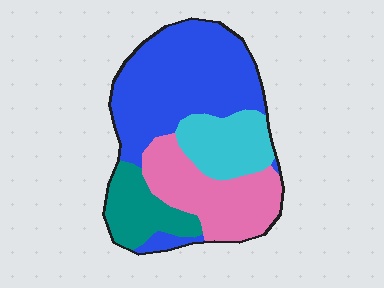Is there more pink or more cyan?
Pink.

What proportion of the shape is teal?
Teal covers around 15% of the shape.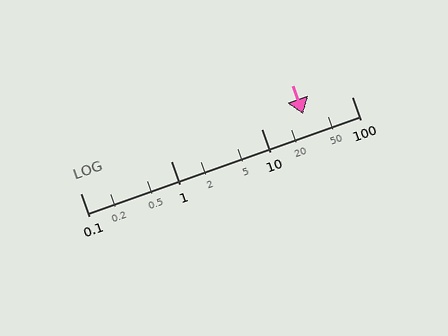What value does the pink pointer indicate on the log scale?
The pointer indicates approximately 29.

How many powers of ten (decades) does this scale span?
The scale spans 3 decades, from 0.1 to 100.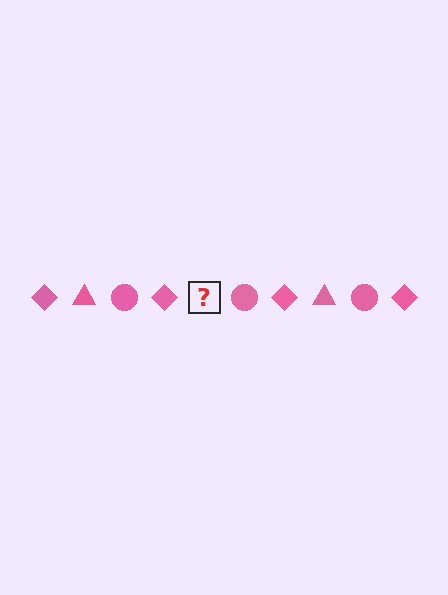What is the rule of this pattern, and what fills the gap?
The rule is that the pattern cycles through diamond, triangle, circle shapes in pink. The gap should be filled with a pink triangle.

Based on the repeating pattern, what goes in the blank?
The blank should be a pink triangle.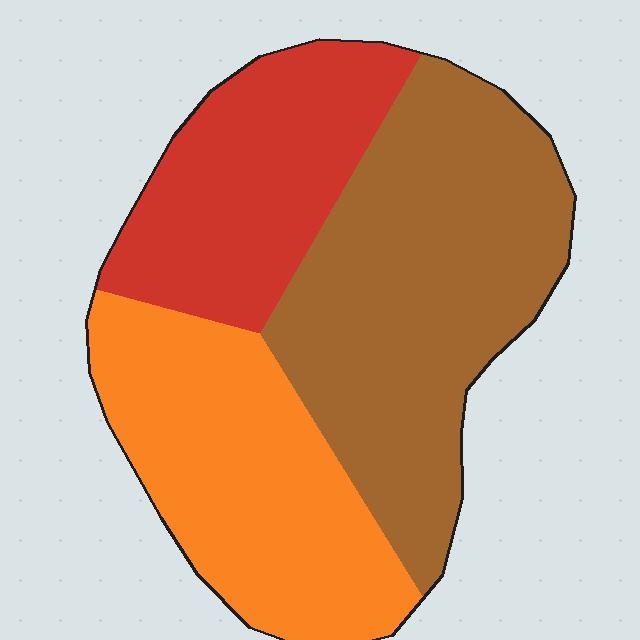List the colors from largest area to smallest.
From largest to smallest: brown, orange, red.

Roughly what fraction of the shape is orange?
Orange covers 32% of the shape.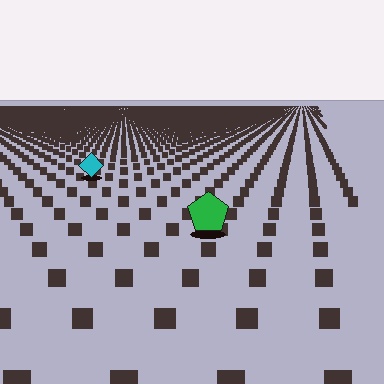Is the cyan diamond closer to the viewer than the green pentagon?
No. The green pentagon is closer — you can tell from the texture gradient: the ground texture is coarser near it.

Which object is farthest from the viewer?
The cyan diamond is farthest from the viewer. It appears smaller and the ground texture around it is denser.